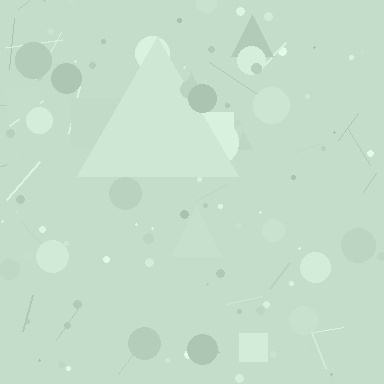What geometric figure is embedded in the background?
A triangle is embedded in the background.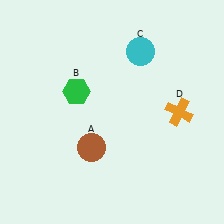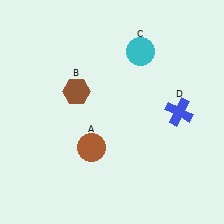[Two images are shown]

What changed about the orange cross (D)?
In Image 1, D is orange. In Image 2, it changed to blue.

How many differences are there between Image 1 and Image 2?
There are 2 differences between the two images.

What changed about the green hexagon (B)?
In Image 1, B is green. In Image 2, it changed to brown.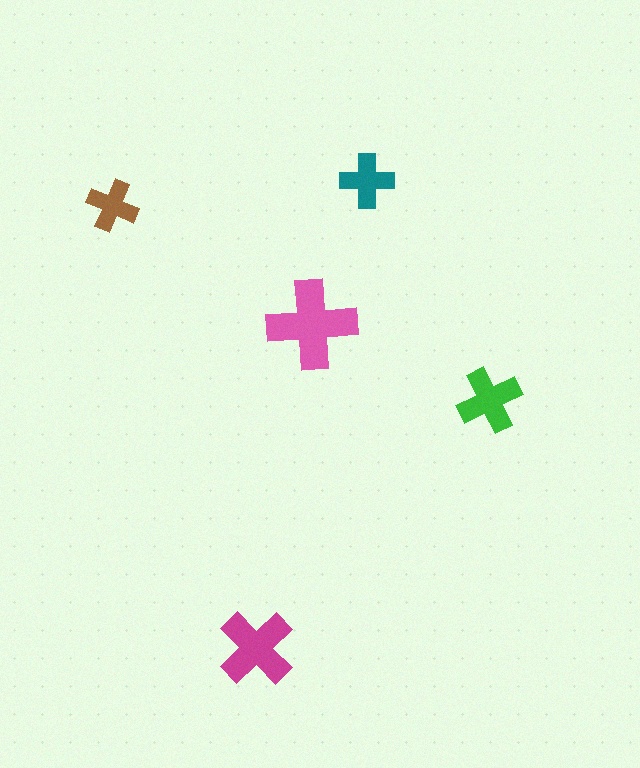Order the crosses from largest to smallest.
the pink one, the magenta one, the green one, the teal one, the brown one.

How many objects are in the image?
There are 5 objects in the image.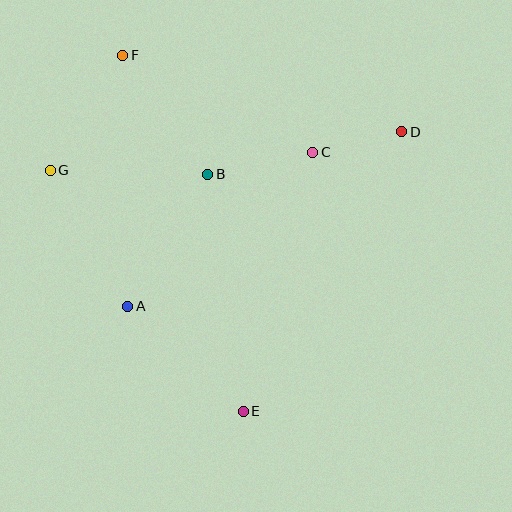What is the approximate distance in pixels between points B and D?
The distance between B and D is approximately 199 pixels.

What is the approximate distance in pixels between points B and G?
The distance between B and G is approximately 158 pixels.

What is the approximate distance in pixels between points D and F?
The distance between D and F is approximately 289 pixels.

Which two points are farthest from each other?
Points E and F are farthest from each other.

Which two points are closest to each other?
Points C and D are closest to each other.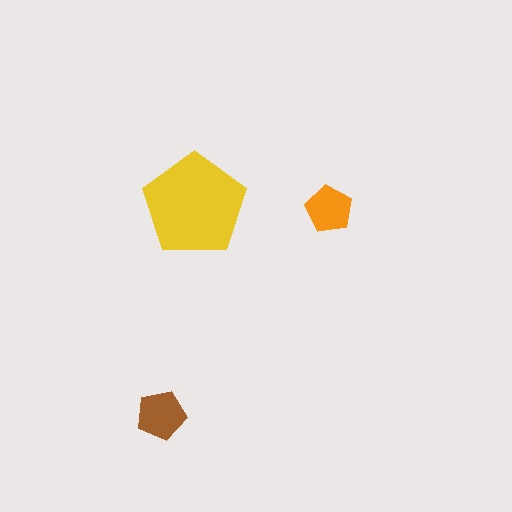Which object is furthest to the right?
The orange pentagon is rightmost.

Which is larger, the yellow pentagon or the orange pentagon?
The yellow one.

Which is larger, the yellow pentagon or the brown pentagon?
The yellow one.